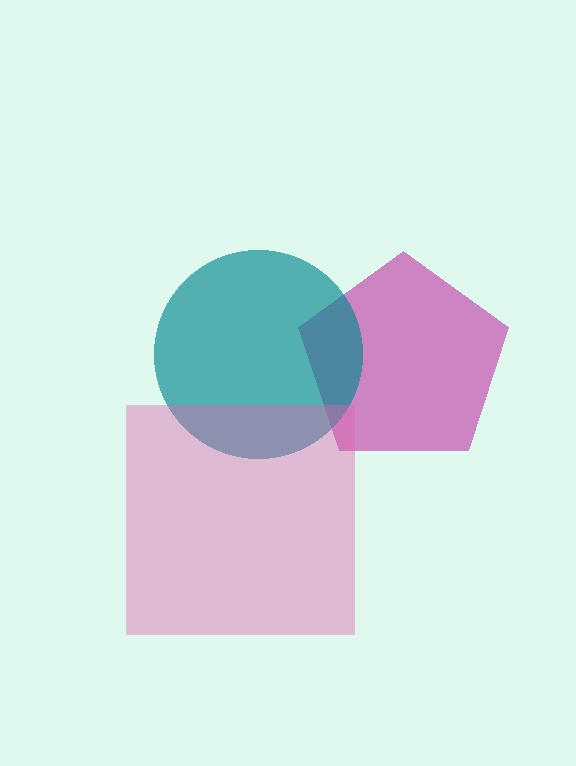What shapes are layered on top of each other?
The layered shapes are: a magenta pentagon, a teal circle, a pink square.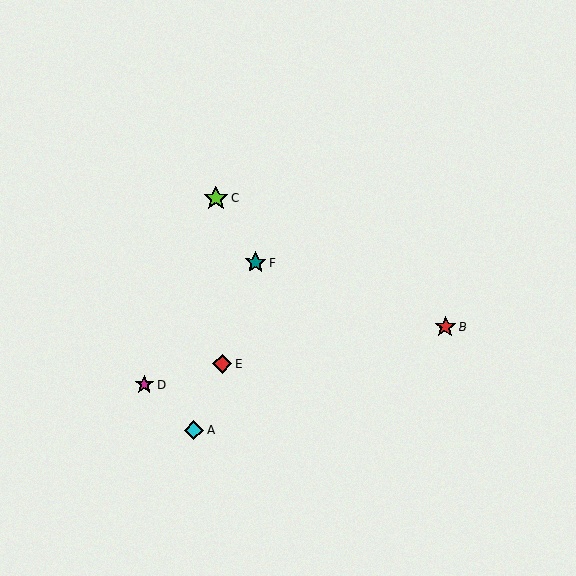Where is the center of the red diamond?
The center of the red diamond is at (222, 364).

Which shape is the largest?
The lime star (labeled C) is the largest.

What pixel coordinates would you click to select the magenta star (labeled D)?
Click at (144, 385) to select the magenta star D.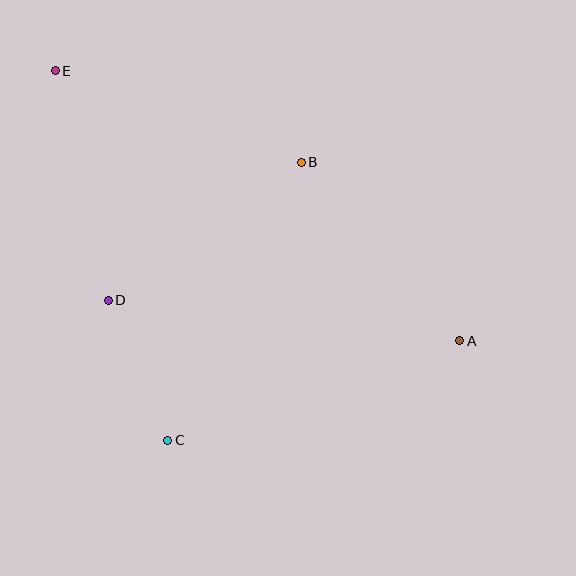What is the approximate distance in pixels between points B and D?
The distance between B and D is approximately 237 pixels.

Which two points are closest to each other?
Points C and D are closest to each other.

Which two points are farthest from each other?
Points A and E are farthest from each other.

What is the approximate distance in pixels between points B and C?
The distance between B and C is approximately 308 pixels.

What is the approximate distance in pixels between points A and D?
The distance between A and D is approximately 354 pixels.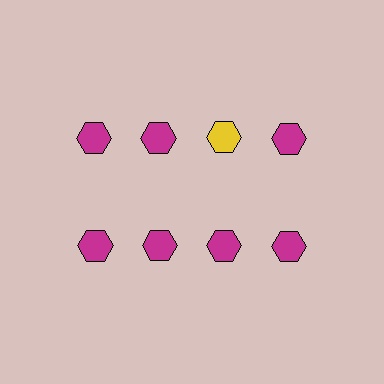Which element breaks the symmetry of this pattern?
The yellow hexagon in the top row, center column breaks the symmetry. All other shapes are magenta hexagons.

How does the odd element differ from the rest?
It has a different color: yellow instead of magenta.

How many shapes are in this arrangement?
There are 8 shapes arranged in a grid pattern.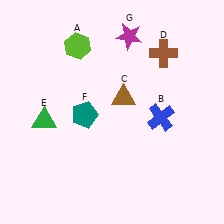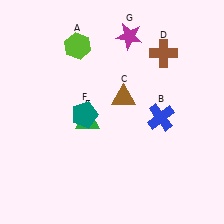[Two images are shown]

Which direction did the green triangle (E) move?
The green triangle (E) moved right.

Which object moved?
The green triangle (E) moved right.